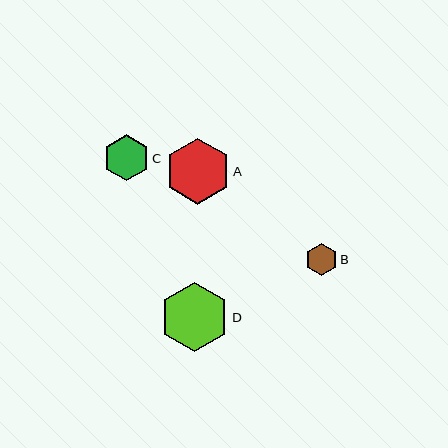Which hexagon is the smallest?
Hexagon B is the smallest with a size of approximately 31 pixels.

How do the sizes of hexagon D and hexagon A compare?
Hexagon D and hexagon A are approximately the same size.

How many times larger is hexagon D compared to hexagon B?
Hexagon D is approximately 2.2 times the size of hexagon B.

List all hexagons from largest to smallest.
From largest to smallest: D, A, C, B.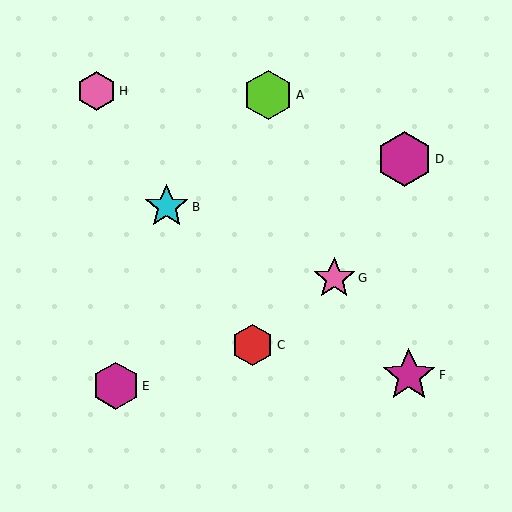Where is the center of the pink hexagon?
The center of the pink hexagon is at (96, 91).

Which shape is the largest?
The magenta hexagon (labeled D) is the largest.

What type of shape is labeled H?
Shape H is a pink hexagon.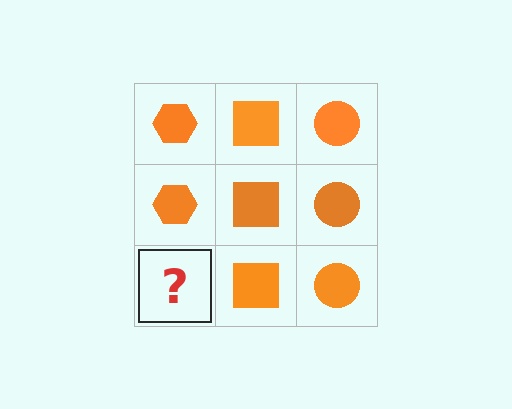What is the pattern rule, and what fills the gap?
The rule is that each column has a consistent shape. The gap should be filled with an orange hexagon.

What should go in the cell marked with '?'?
The missing cell should contain an orange hexagon.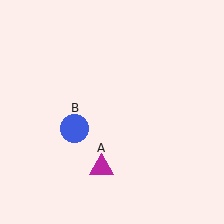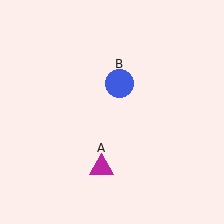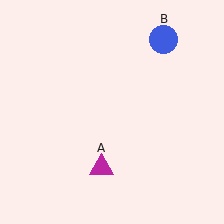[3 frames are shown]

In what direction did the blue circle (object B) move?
The blue circle (object B) moved up and to the right.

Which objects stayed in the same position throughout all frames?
Magenta triangle (object A) remained stationary.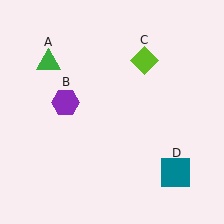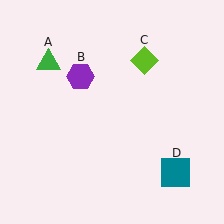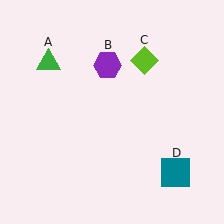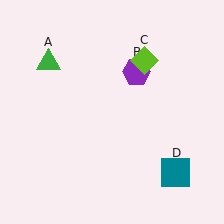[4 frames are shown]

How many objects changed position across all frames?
1 object changed position: purple hexagon (object B).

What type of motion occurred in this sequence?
The purple hexagon (object B) rotated clockwise around the center of the scene.